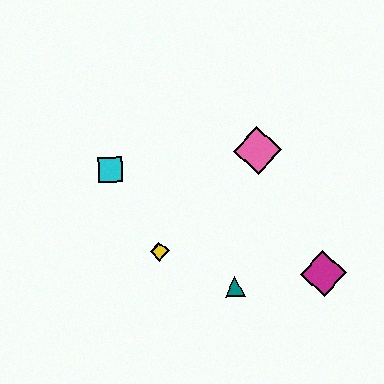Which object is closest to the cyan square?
The yellow diamond is closest to the cyan square.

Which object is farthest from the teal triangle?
The cyan square is farthest from the teal triangle.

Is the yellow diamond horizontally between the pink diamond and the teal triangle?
No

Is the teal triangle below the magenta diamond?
Yes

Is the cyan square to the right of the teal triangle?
No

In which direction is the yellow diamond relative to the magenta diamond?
The yellow diamond is to the left of the magenta diamond.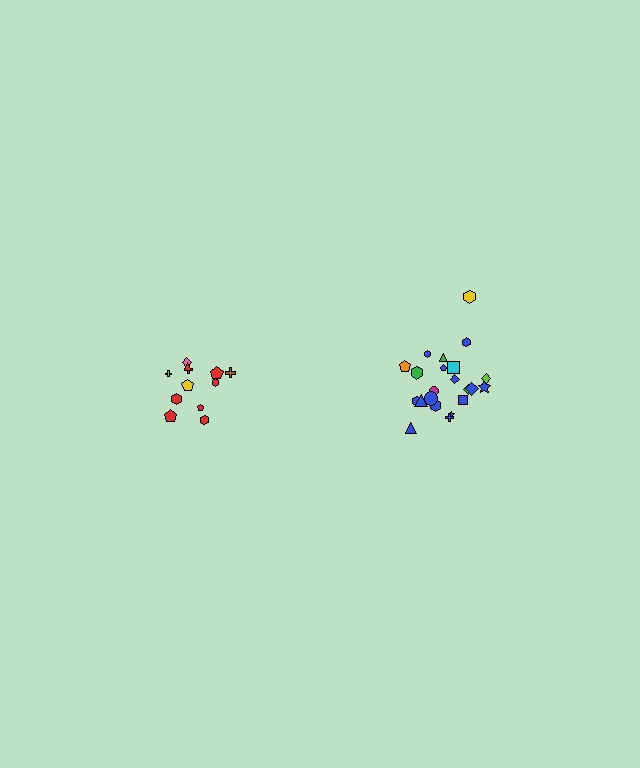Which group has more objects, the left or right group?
The right group.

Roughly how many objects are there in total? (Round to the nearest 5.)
Roughly 35 objects in total.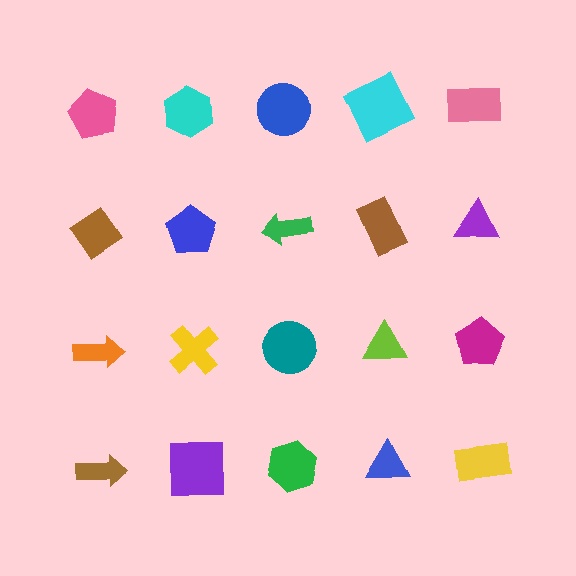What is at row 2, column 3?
A green arrow.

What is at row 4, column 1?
A brown arrow.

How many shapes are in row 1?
5 shapes.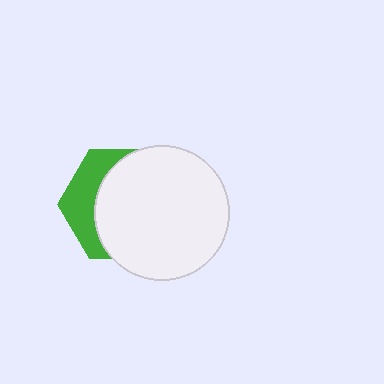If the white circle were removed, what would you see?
You would see the complete green hexagon.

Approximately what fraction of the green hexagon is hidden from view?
Roughly 68% of the green hexagon is hidden behind the white circle.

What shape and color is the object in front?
The object in front is a white circle.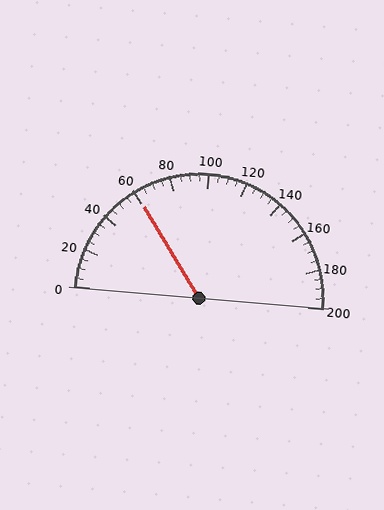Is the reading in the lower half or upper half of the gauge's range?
The reading is in the lower half of the range (0 to 200).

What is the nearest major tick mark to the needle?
The nearest major tick mark is 60.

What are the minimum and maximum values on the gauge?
The gauge ranges from 0 to 200.